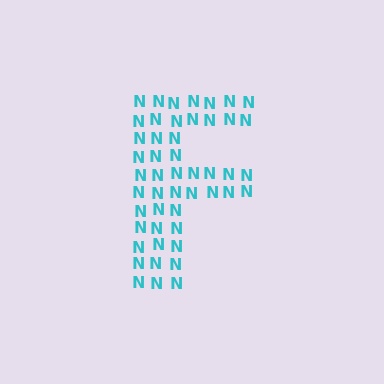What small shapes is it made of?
It is made of small letter N's.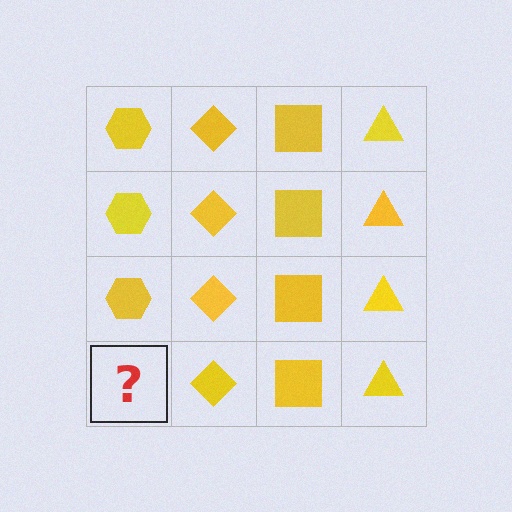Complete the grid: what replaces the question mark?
The question mark should be replaced with a yellow hexagon.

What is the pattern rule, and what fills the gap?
The rule is that each column has a consistent shape. The gap should be filled with a yellow hexagon.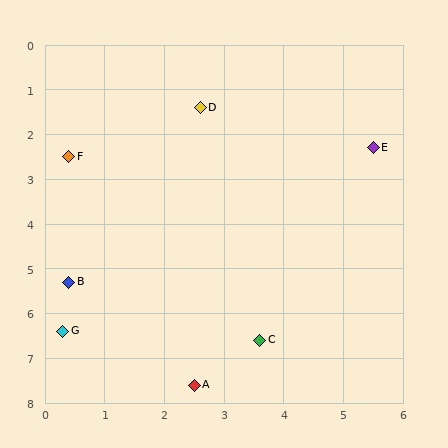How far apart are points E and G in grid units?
Points E and G are about 6.6 grid units apart.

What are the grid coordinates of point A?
Point A is at approximately (2.5, 7.6).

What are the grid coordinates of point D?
Point D is at approximately (2.6, 1.4).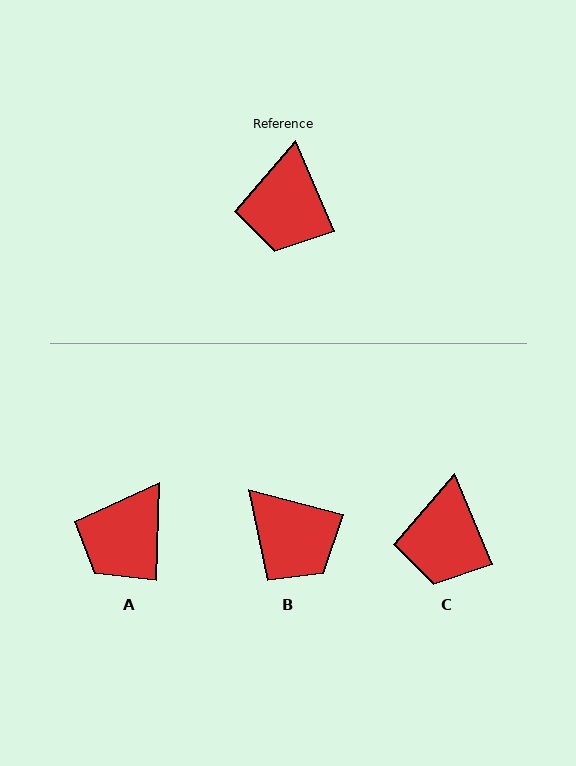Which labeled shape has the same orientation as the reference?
C.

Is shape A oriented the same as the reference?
No, it is off by about 25 degrees.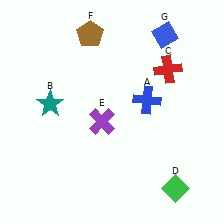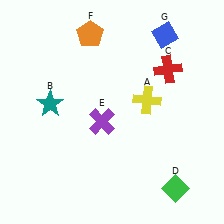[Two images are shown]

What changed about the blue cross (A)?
In Image 1, A is blue. In Image 2, it changed to yellow.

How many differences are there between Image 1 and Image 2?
There are 2 differences between the two images.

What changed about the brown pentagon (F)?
In Image 1, F is brown. In Image 2, it changed to orange.